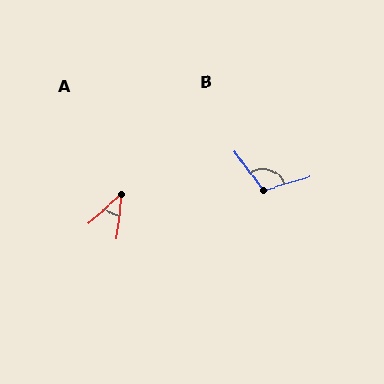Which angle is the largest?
B, at approximately 109 degrees.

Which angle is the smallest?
A, at approximately 43 degrees.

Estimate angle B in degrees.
Approximately 109 degrees.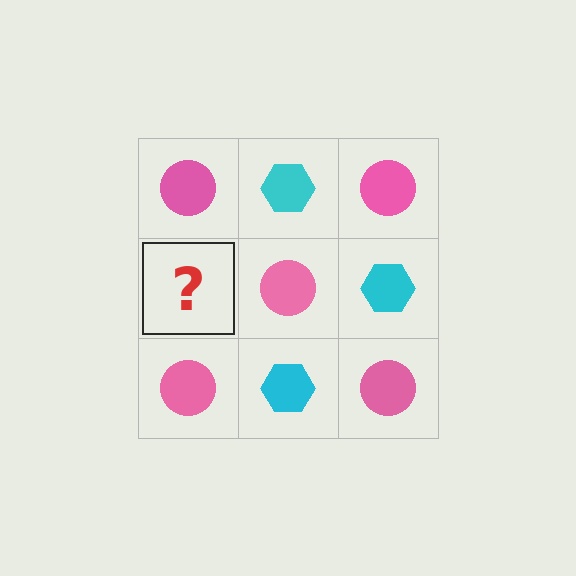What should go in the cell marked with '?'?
The missing cell should contain a cyan hexagon.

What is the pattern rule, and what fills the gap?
The rule is that it alternates pink circle and cyan hexagon in a checkerboard pattern. The gap should be filled with a cyan hexagon.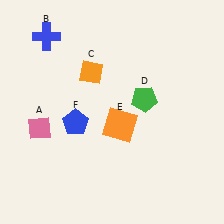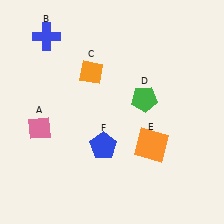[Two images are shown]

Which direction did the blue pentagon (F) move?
The blue pentagon (F) moved right.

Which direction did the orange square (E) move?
The orange square (E) moved right.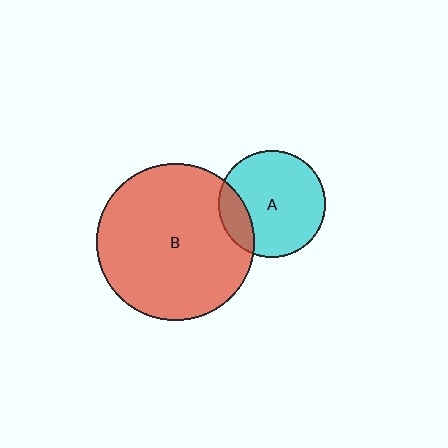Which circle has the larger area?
Circle B (red).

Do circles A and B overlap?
Yes.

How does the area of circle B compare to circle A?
Approximately 2.2 times.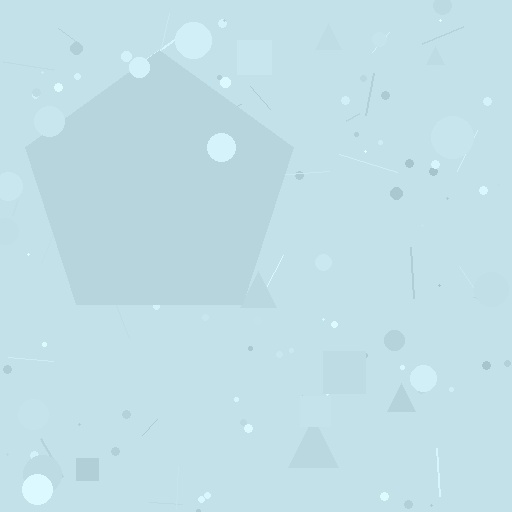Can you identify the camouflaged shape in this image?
The camouflaged shape is a pentagon.